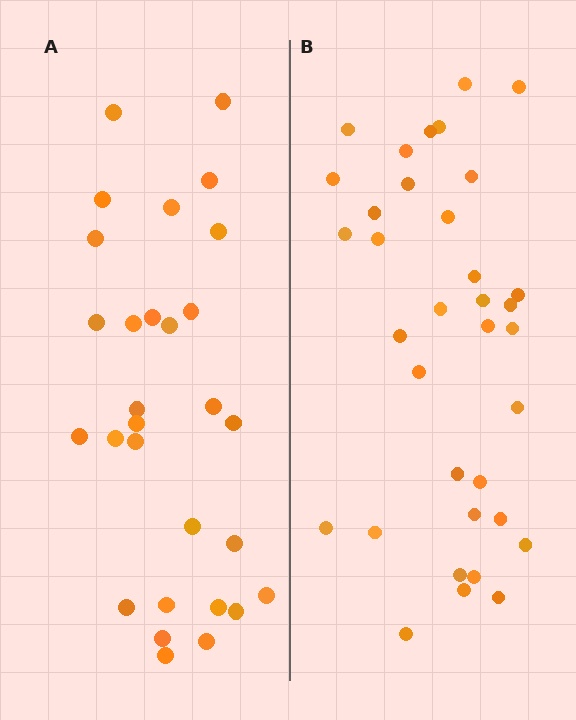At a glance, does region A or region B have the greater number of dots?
Region B (the right region) has more dots.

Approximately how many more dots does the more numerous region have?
Region B has about 6 more dots than region A.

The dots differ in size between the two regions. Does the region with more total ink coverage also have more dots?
No. Region A has more total ink coverage because its dots are larger, but region B actually contains more individual dots. Total area can be misleading — the number of items is what matters here.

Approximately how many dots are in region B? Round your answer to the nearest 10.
About 40 dots. (The exact count is 35, which rounds to 40.)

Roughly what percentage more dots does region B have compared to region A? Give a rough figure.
About 20% more.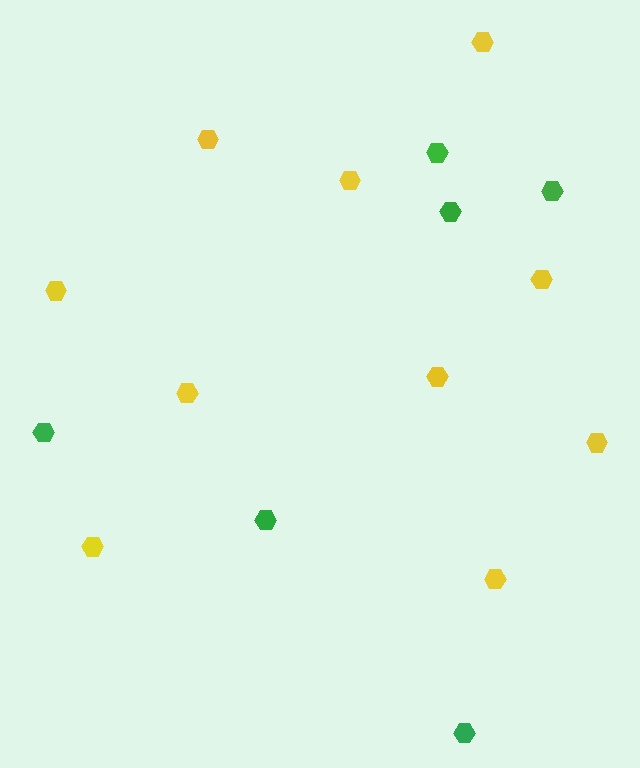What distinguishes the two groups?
There are 2 groups: one group of green hexagons (6) and one group of yellow hexagons (10).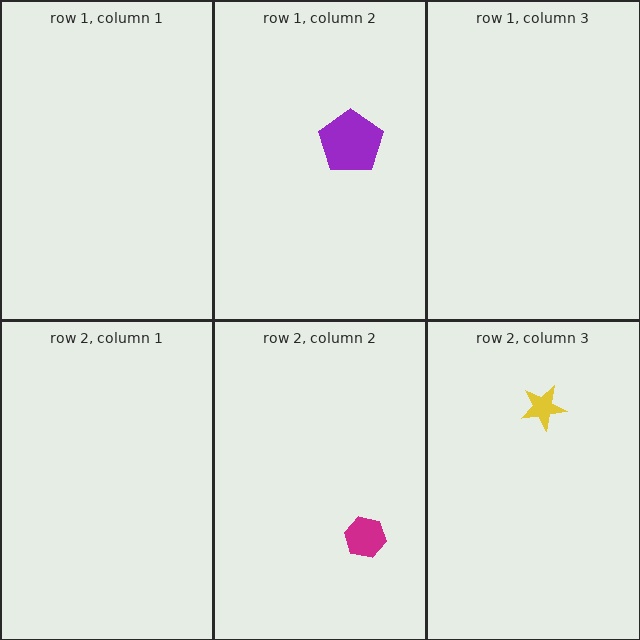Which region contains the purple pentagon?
The row 1, column 2 region.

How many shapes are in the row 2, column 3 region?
1.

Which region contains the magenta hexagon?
The row 2, column 2 region.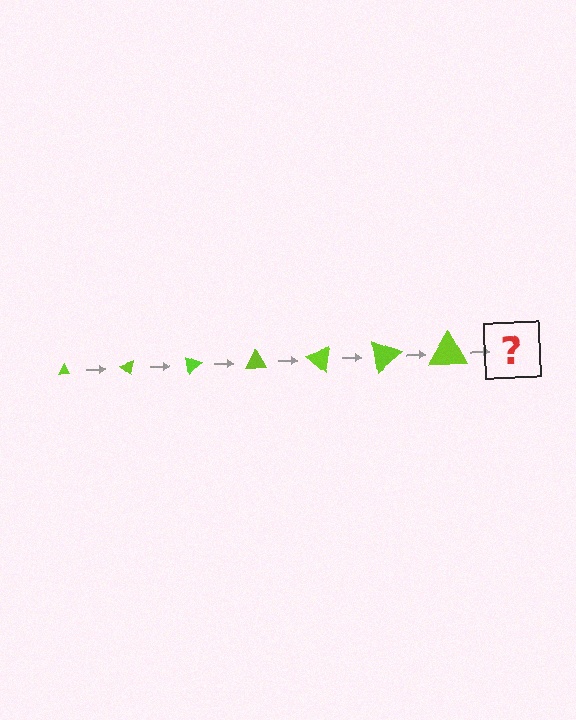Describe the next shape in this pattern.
It should be a triangle, larger than the previous one and rotated 280 degrees from the start.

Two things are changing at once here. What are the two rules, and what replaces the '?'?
The two rules are that the triangle grows larger each step and it rotates 40 degrees each step. The '?' should be a triangle, larger than the previous one and rotated 280 degrees from the start.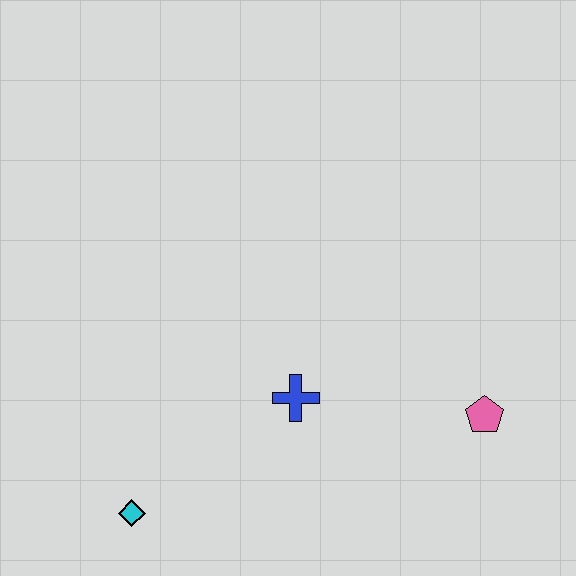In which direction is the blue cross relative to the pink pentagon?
The blue cross is to the left of the pink pentagon.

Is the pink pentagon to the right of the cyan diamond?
Yes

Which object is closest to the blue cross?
The pink pentagon is closest to the blue cross.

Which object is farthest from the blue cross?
The cyan diamond is farthest from the blue cross.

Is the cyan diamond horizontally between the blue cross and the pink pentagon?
No